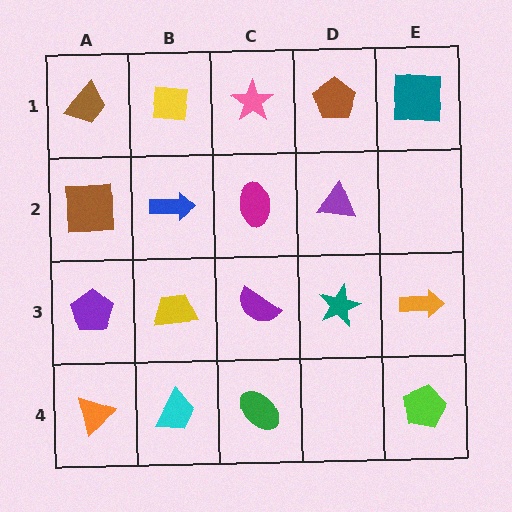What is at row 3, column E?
An orange arrow.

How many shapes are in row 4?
4 shapes.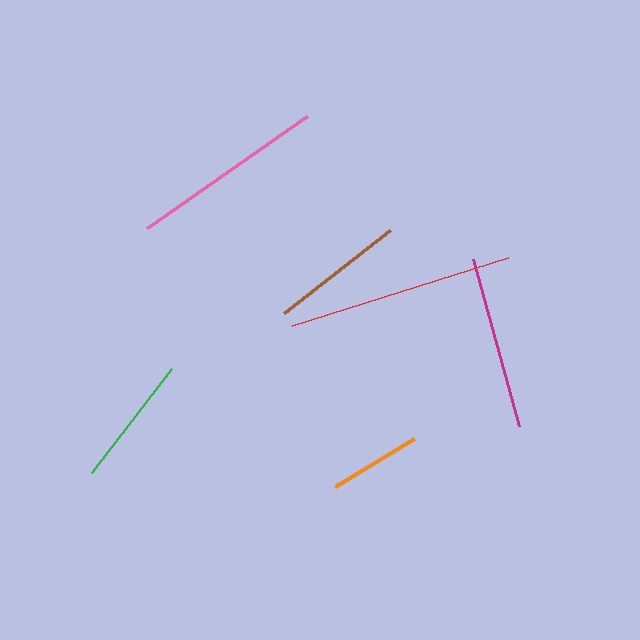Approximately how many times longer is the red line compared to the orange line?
The red line is approximately 2.4 times the length of the orange line.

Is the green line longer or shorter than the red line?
The red line is longer than the green line.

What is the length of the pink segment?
The pink segment is approximately 195 pixels long.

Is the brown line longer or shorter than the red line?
The red line is longer than the brown line.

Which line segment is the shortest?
The orange line is the shortest at approximately 93 pixels.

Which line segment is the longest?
The red line is the longest at approximately 226 pixels.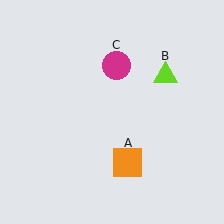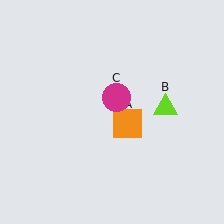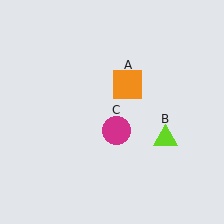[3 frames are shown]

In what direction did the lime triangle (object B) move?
The lime triangle (object B) moved down.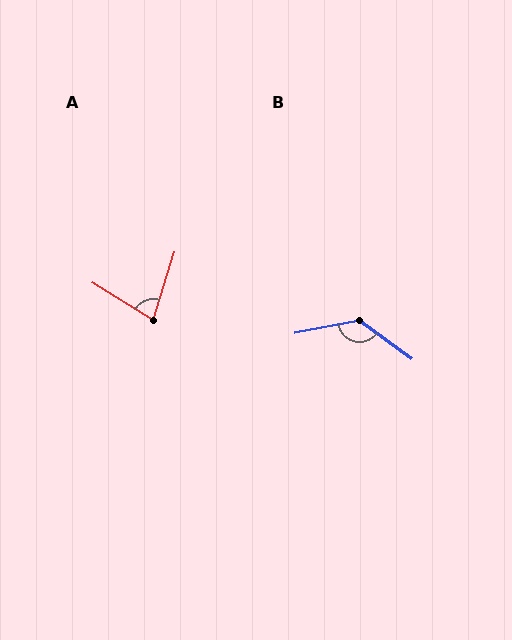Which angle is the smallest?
A, at approximately 76 degrees.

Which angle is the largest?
B, at approximately 133 degrees.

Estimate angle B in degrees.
Approximately 133 degrees.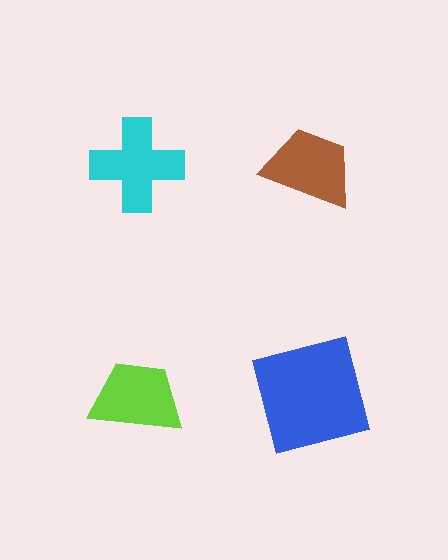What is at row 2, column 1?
A lime trapezoid.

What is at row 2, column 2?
A blue square.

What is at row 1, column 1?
A cyan cross.